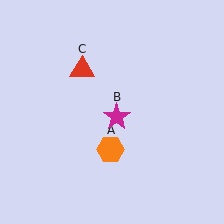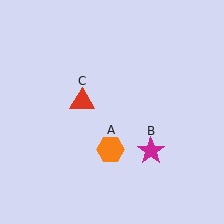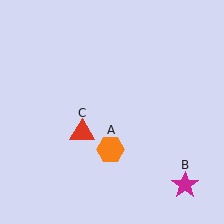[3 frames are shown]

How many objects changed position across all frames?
2 objects changed position: magenta star (object B), red triangle (object C).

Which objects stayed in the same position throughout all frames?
Orange hexagon (object A) remained stationary.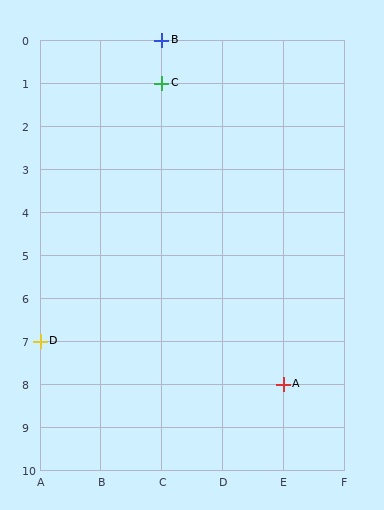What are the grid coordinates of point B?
Point B is at grid coordinates (C, 0).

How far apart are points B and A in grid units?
Points B and A are 2 columns and 8 rows apart (about 8.2 grid units diagonally).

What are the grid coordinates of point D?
Point D is at grid coordinates (A, 7).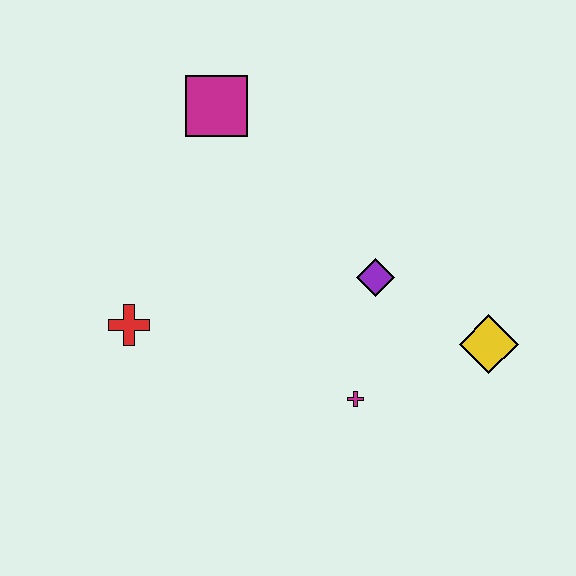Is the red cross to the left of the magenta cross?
Yes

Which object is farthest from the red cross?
The yellow diamond is farthest from the red cross.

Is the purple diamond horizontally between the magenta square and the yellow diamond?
Yes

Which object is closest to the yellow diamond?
The purple diamond is closest to the yellow diamond.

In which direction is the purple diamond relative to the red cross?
The purple diamond is to the right of the red cross.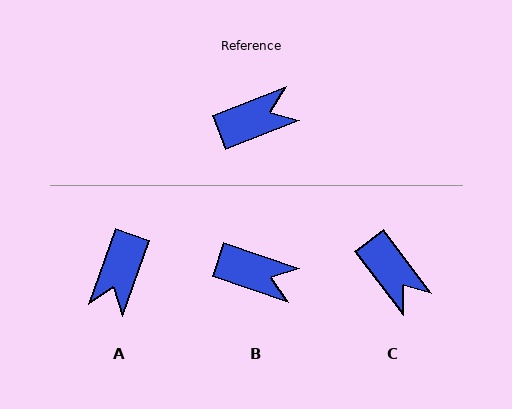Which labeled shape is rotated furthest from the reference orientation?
A, about 131 degrees away.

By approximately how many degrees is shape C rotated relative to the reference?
Approximately 74 degrees clockwise.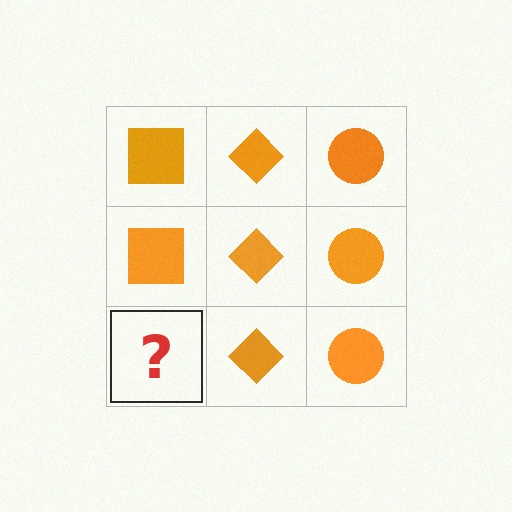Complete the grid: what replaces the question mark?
The question mark should be replaced with an orange square.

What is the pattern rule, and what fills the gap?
The rule is that each column has a consistent shape. The gap should be filled with an orange square.